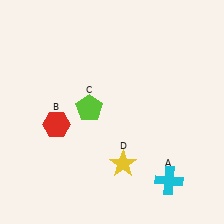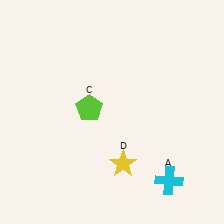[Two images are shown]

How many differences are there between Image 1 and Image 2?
There is 1 difference between the two images.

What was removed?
The red hexagon (B) was removed in Image 2.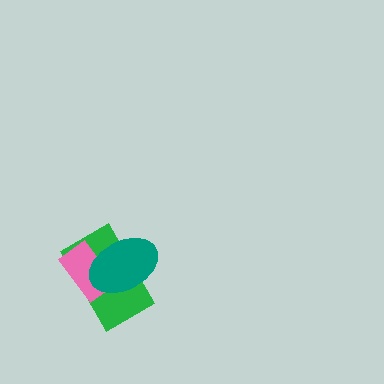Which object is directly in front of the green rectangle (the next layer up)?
The pink rectangle is directly in front of the green rectangle.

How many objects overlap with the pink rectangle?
2 objects overlap with the pink rectangle.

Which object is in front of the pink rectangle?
The teal ellipse is in front of the pink rectangle.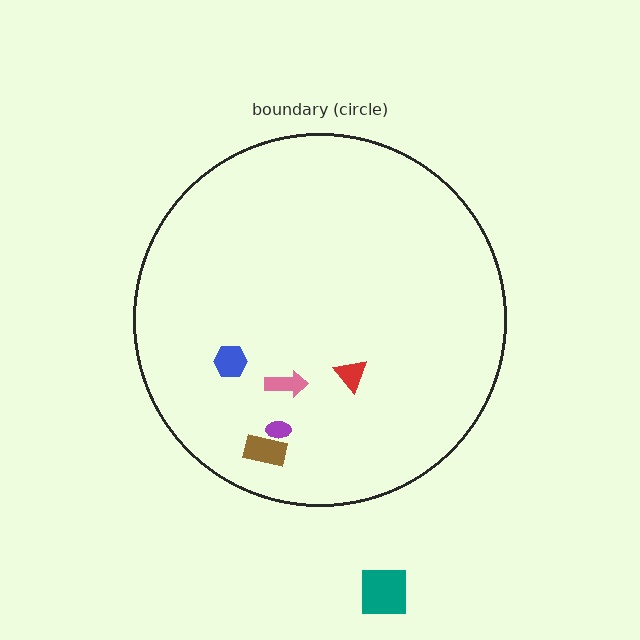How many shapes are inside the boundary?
5 inside, 1 outside.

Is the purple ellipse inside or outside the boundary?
Inside.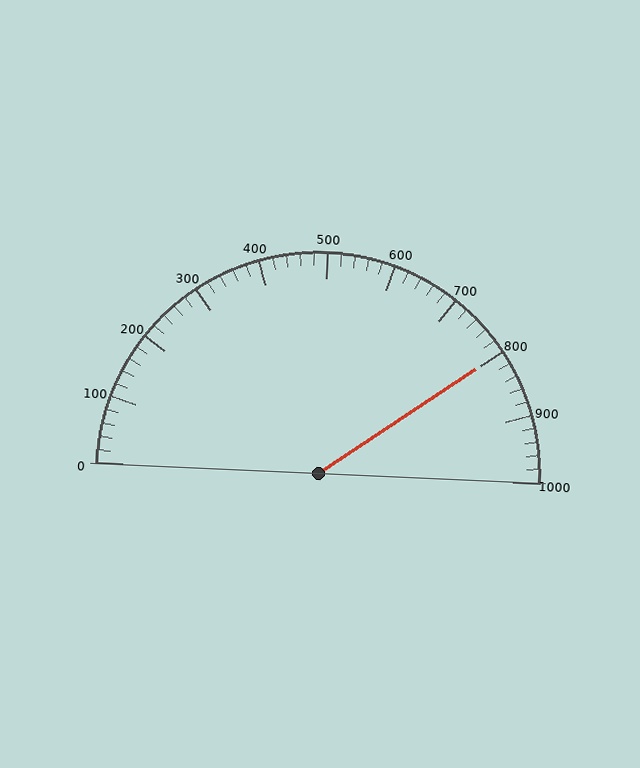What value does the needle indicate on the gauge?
The needle indicates approximately 800.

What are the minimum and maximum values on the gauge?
The gauge ranges from 0 to 1000.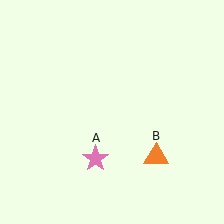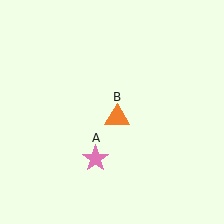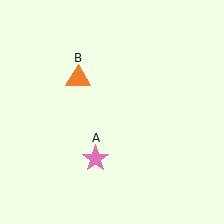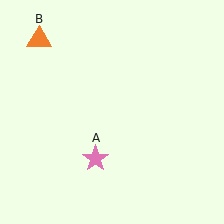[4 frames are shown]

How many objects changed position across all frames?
1 object changed position: orange triangle (object B).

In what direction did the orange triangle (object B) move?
The orange triangle (object B) moved up and to the left.